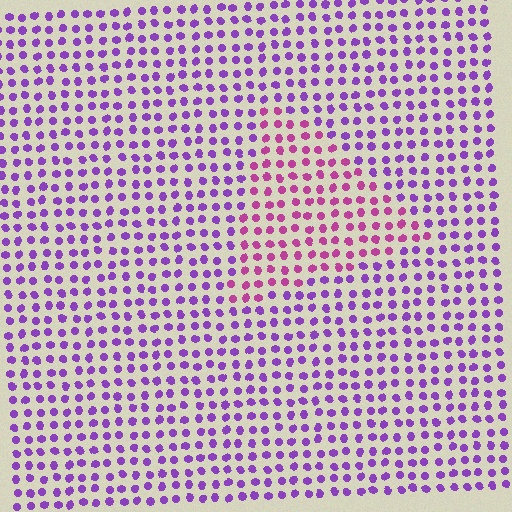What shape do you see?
I see a triangle.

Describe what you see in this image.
The image is filled with small purple elements in a uniform arrangement. A triangle-shaped region is visible where the elements are tinted to a slightly different hue, forming a subtle color boundary.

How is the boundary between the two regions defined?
The boundary is defined purely by a slight shift in hue (about 40 degrees). Spacing, size, and orientation are identical on both sides.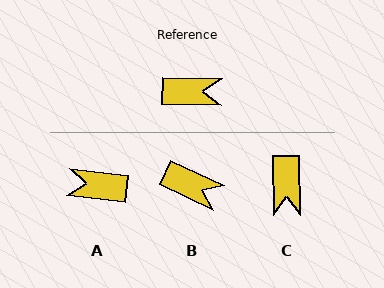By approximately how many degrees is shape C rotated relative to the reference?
Approximately 88 degrees clockwise.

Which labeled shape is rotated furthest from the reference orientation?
A, about 174 degrees away.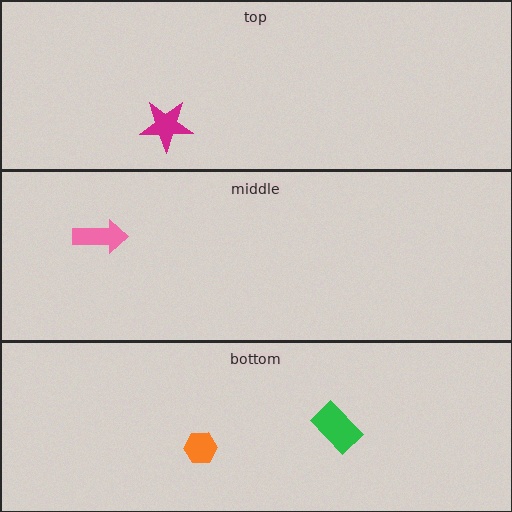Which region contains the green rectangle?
The bottom region.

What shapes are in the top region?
The magenta star.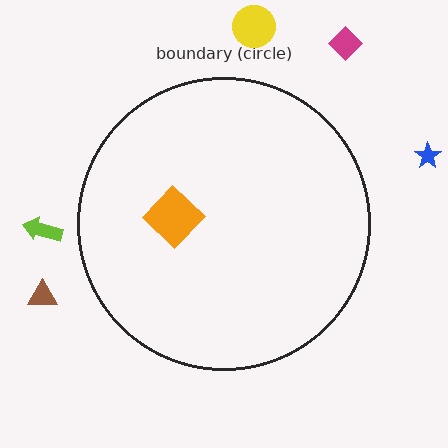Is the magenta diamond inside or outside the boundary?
Outside.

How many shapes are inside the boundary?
1 inside, 5 outside.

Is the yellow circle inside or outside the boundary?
Outside.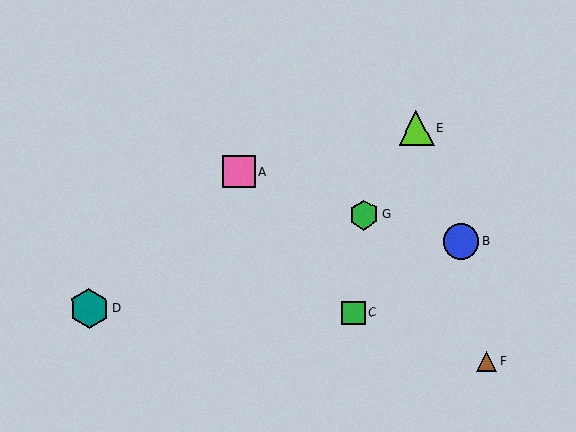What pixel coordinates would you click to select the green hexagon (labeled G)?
Click at (364, 215) to select the green hexagon G.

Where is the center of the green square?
The center of the green square is at (353, 313).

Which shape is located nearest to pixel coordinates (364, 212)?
The green hexagon (labeled G) at (364, 215) is nearest to that location.